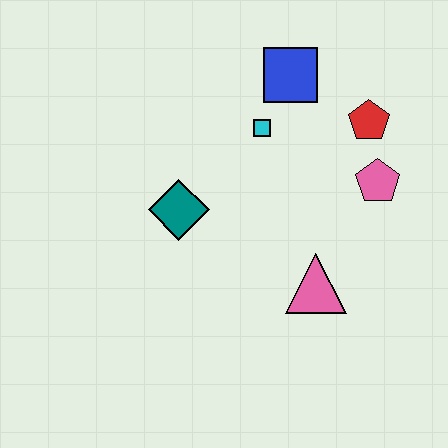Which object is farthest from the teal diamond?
The red pentagon is farthest from the teal diamond.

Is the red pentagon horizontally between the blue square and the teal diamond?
No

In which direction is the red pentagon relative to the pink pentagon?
The red pentagon is above the pink pentagon.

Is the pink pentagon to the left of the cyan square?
No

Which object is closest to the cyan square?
The blue square is closest to the cyan square.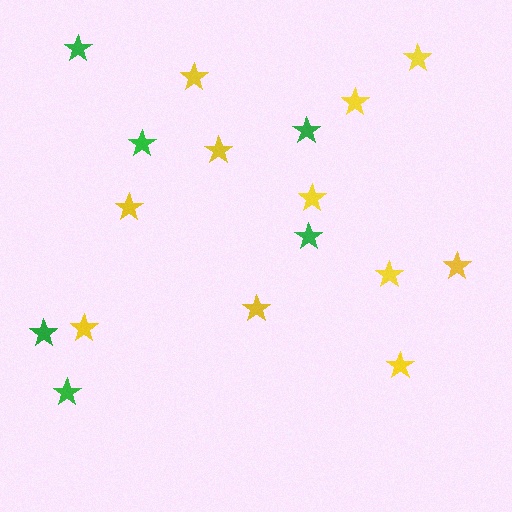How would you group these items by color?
There are 2 groups: one group of yellow stars (11) and one group of green stars (6).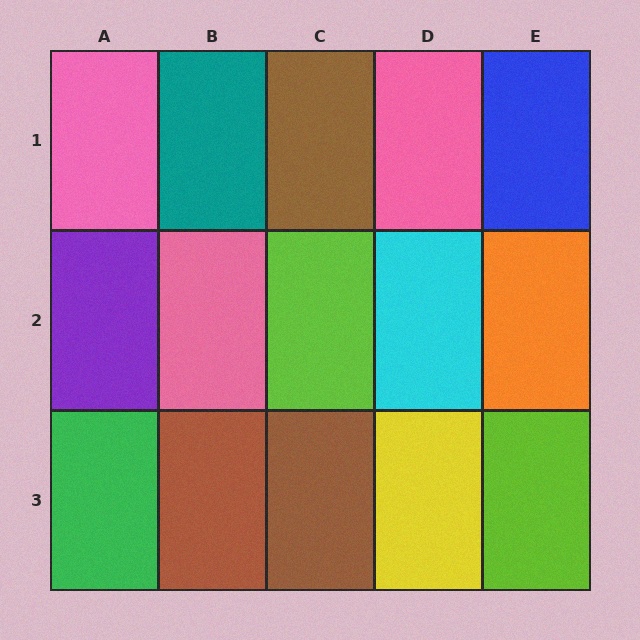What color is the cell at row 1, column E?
Blue.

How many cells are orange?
1 cell is orange.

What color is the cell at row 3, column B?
Brown.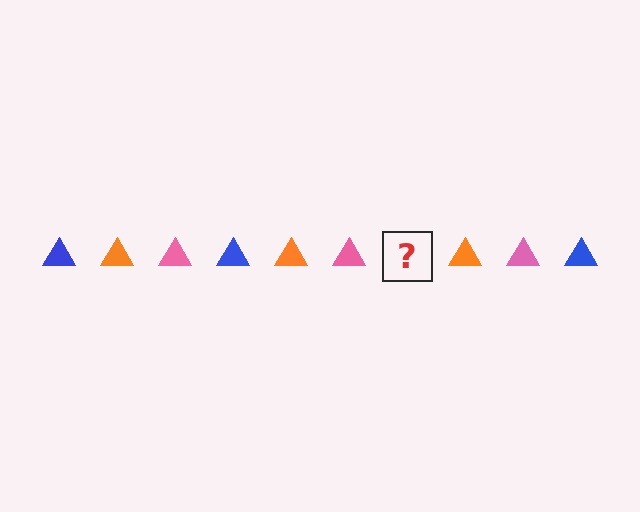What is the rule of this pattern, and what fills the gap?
The rule is that the pattern cycles through blue, orange, pink triangles. The gap should be filled with a blue triangle.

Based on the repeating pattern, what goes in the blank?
The blank should be a blue triangle.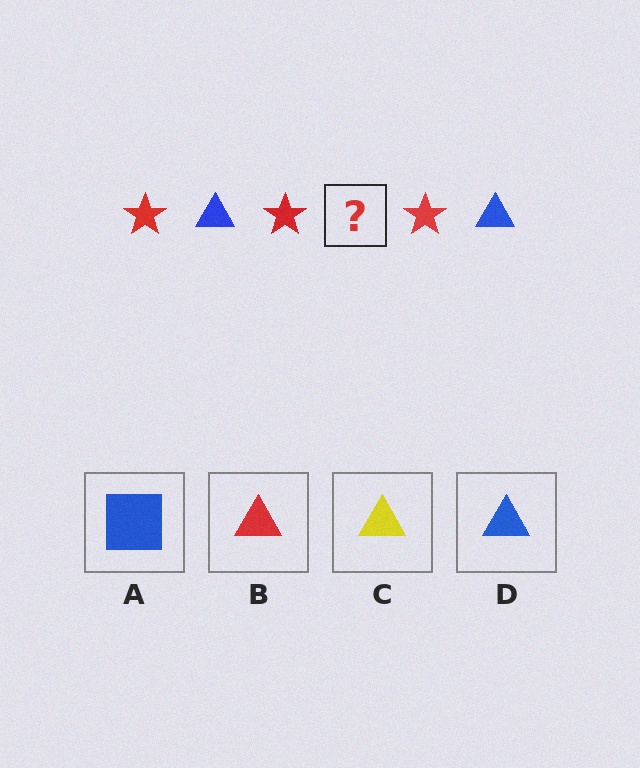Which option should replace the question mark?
Option D.